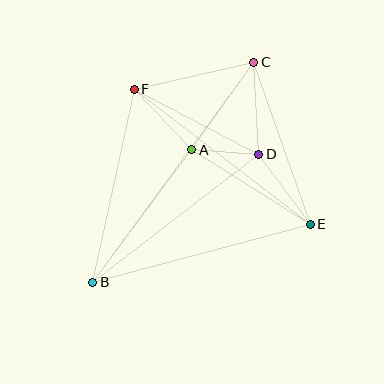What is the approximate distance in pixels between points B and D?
The distance between B and D is approximately 210 pixels.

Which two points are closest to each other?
Points A and D are closest to each other.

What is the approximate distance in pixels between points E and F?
The distance between E and F is approximately 222 pixels.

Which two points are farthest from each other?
Points B and C are farthest from each other.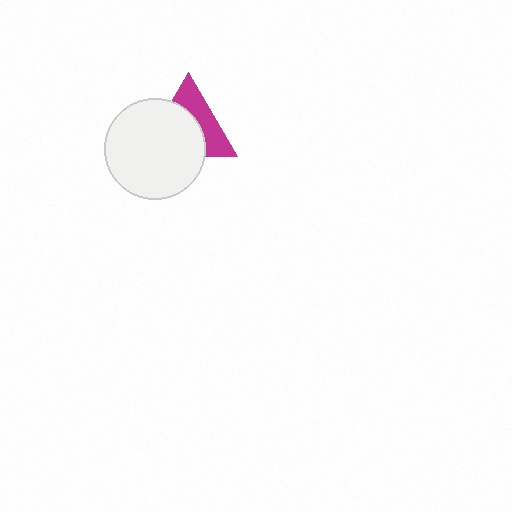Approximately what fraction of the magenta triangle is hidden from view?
Roughly 56% of the magenta triangle is hidden behind the white circle.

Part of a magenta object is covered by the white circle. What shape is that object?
It is a triangle.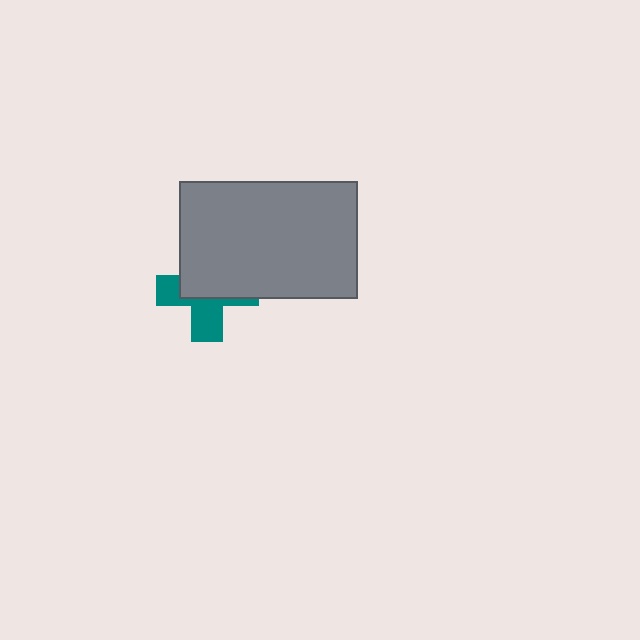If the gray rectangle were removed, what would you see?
You would see the complete teal cross.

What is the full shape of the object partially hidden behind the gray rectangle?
The partially hidden object is a teal cross.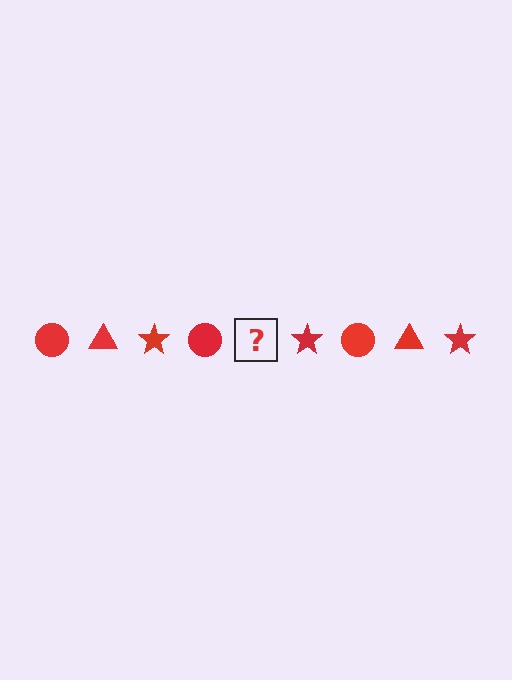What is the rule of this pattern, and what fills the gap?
The rule is that the pattern cycles through circle, triangle, star shapes in red. The gap should be filled with a red triangle.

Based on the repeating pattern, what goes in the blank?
The blank should be a red triangle.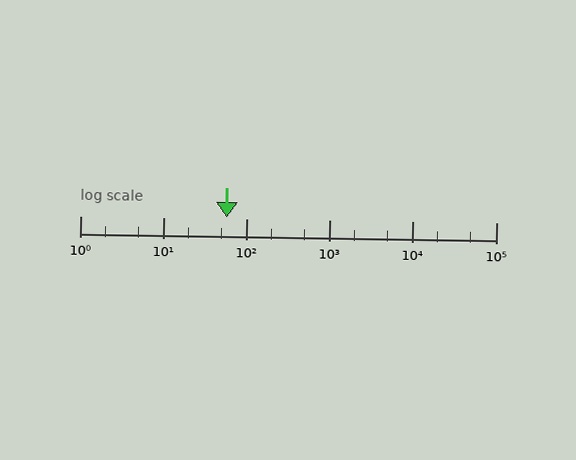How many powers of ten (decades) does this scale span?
The scale spans 5 decades, from 1 to 100000.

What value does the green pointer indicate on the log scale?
The pointer indicates approximately 58.